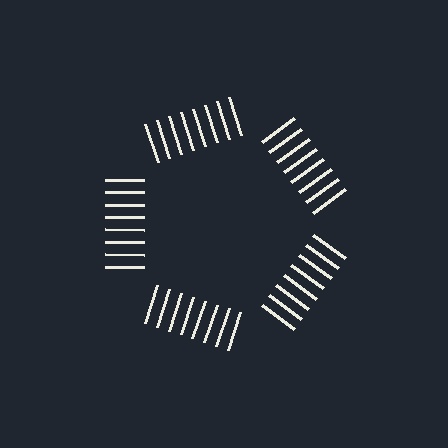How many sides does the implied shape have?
5 sides — the line-ends trace a pentagon.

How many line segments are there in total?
40 — 8 along each of the 5 edges.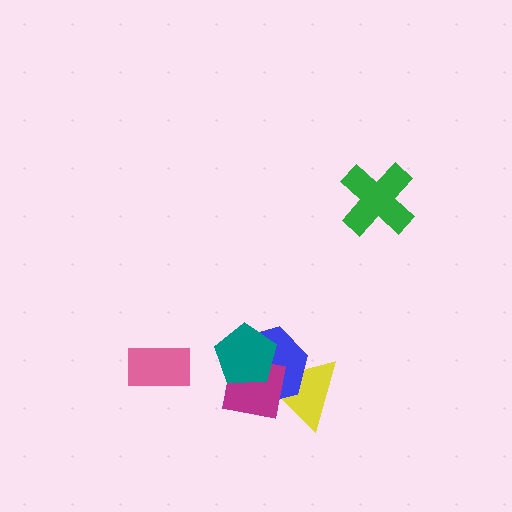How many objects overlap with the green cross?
0 objects overlap with the green cross.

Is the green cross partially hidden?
No, no other shape covers it.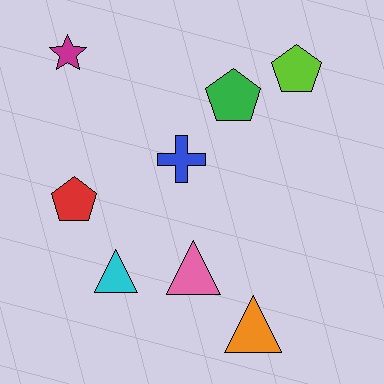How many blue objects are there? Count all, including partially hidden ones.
There is 1 blue object.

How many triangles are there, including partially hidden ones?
There are 3 triangles.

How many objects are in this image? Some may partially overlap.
There are 8 objects.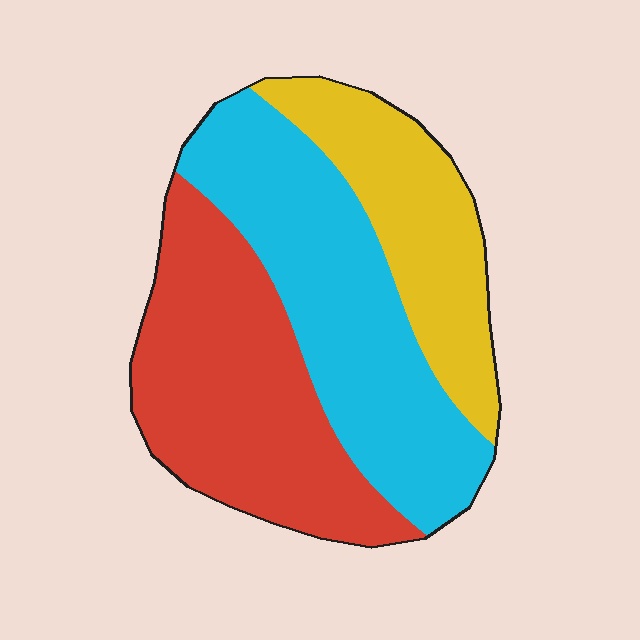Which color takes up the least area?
Yellow, at roughly 25%.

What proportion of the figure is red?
Red takes up about three eighths (3/8) of the figure.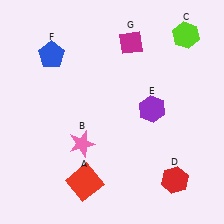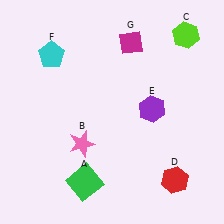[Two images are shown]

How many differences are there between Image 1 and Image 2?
There are 2 differences between the two images.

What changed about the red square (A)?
In Image 1, A is red. In Image 2, it changed to green.